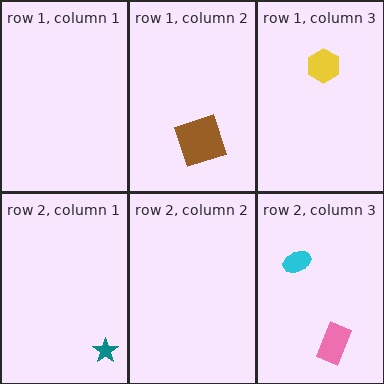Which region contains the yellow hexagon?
The row 1, column 3 region.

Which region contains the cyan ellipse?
The row 2, column 3 region.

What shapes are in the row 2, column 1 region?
The teal star.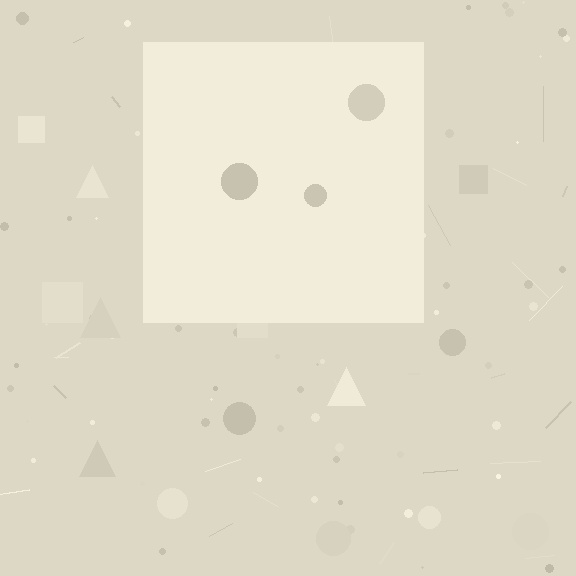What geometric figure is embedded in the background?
A square is embedded in the background.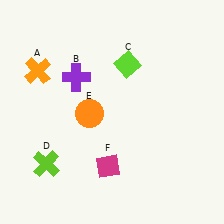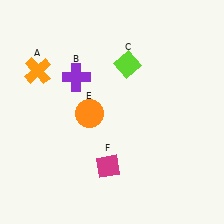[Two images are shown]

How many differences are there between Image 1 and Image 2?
There is 1 difference between the two images.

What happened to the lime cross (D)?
The lime cross (D) was removed in Image 2. It was in the bottom-left area of Image 1.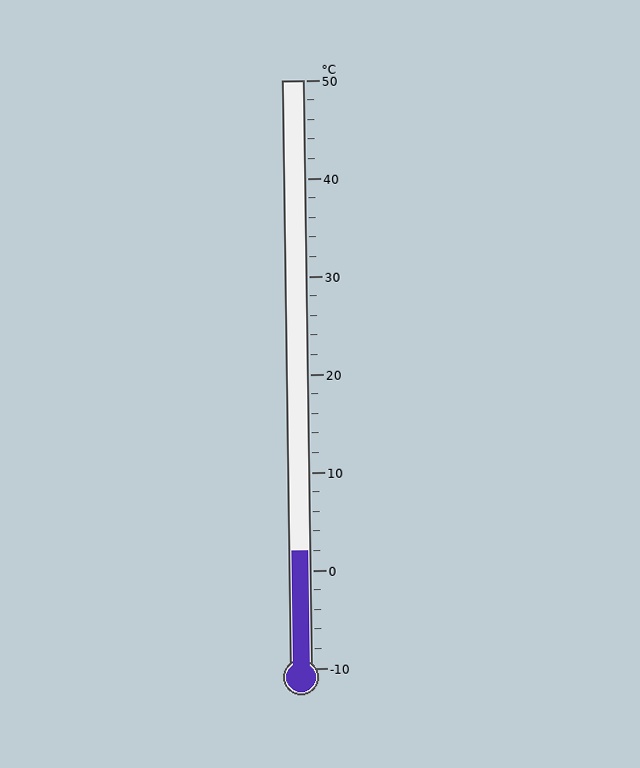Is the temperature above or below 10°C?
The temperature is below 10°C.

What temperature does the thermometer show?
The thermometer shows approximately 2°C.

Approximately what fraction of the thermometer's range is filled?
The thermometer is filled to approximately 20% of its range.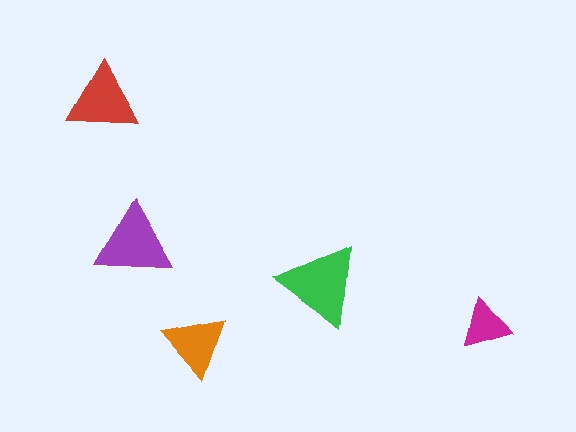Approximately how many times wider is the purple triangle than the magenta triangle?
About 1.5 times wider.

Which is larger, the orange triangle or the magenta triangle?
The orange one.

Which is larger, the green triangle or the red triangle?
The green one.